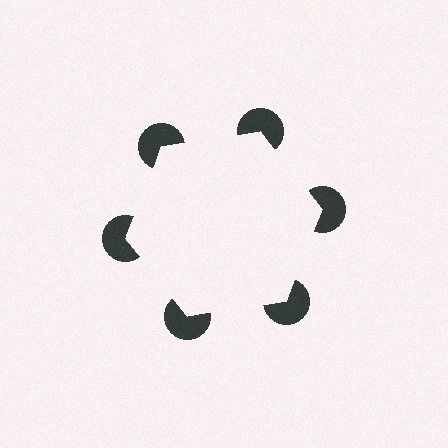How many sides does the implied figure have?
6 sides.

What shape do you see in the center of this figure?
An illusory hexagon — its edges are inferred from the aligned wedge cuts in the pac-man discs, not physically drawn.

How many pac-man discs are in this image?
There are 6 — one at each vertex of the illusory hexagon.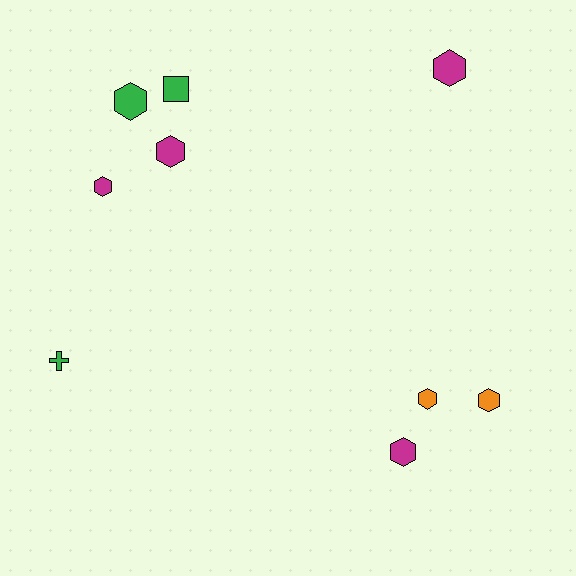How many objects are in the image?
There are 9 objects.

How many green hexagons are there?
There is 1 green hexagon.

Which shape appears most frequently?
Hexagon, with 7 objects.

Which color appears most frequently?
Magenta, with 4 objects.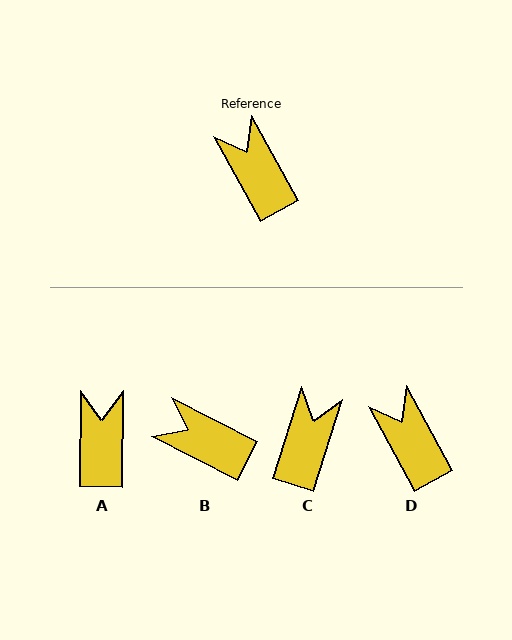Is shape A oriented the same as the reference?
No, it is off by about 29 degrees.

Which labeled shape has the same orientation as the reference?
D.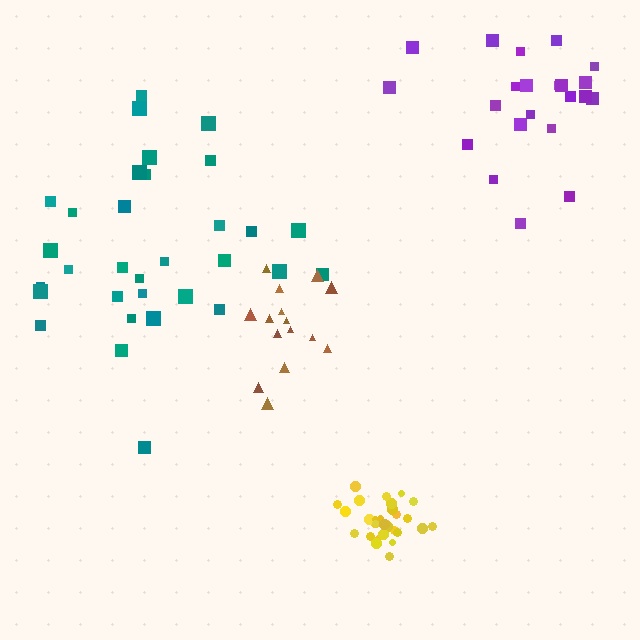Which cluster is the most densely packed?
Yellow.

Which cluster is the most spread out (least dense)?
Teal.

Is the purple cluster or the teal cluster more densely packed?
Purple.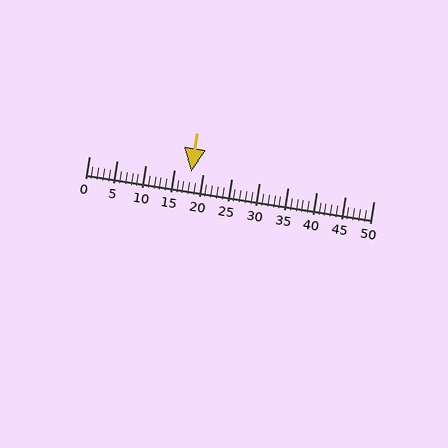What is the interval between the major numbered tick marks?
The major tick marks are spaced 5 units apart.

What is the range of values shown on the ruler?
The ruler shows values from 0 to 50.